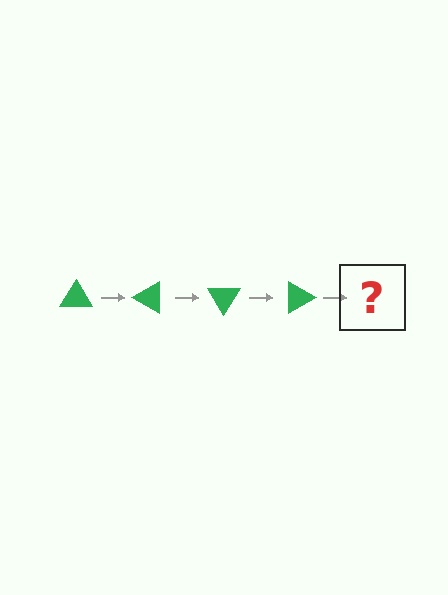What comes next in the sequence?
The next element should be a green triangle rotated 120 degrees.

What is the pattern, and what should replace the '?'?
The pattern is that the triangle rotates 30 degrees each step. The '?' should be a green triangle rotated 120 degrees.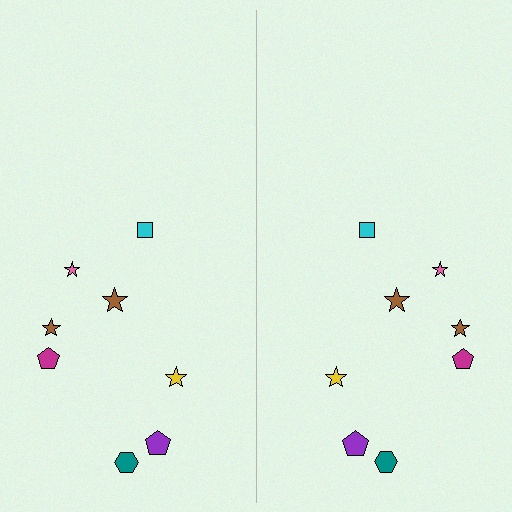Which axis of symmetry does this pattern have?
The pattern has a vertical axis of symmetry running through the center of the image.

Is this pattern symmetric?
Yes, this pattern has bilateral (reflection) symmetry.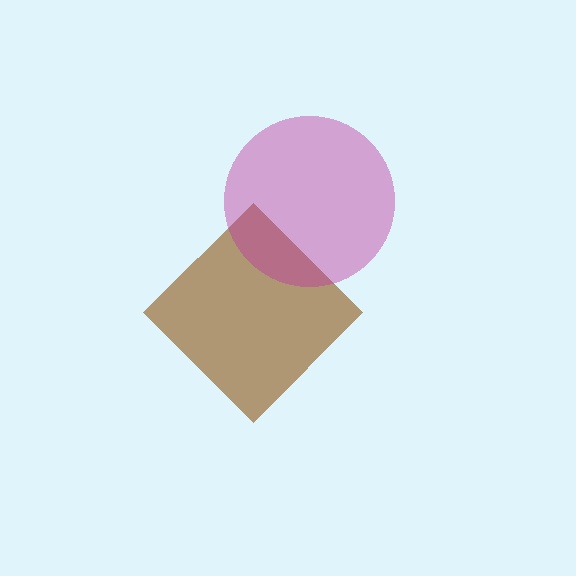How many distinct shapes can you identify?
There are 2 distinct shapes: a brown diamond, a magenta circle.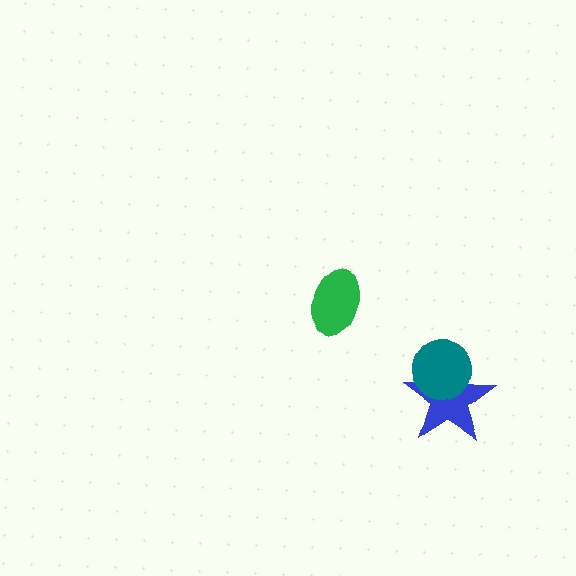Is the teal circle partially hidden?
No, no other shape covers it.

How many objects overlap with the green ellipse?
0 objects overlap with the green ellipse.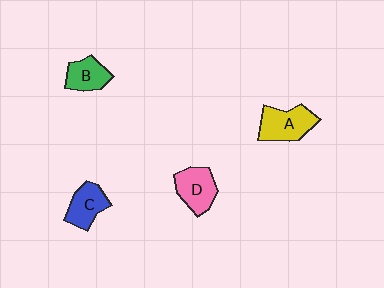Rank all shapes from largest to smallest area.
From largest to smallest: A (yellow), D (pink), C (blue), B (green).